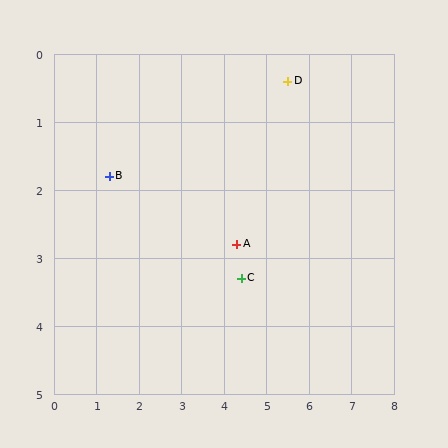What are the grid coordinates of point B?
Point B is at approximately (1.3, 1.8).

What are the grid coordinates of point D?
Point D is at approximately (5.5, 0.4).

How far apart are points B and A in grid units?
Points B and A are about 3.2 grid units apart.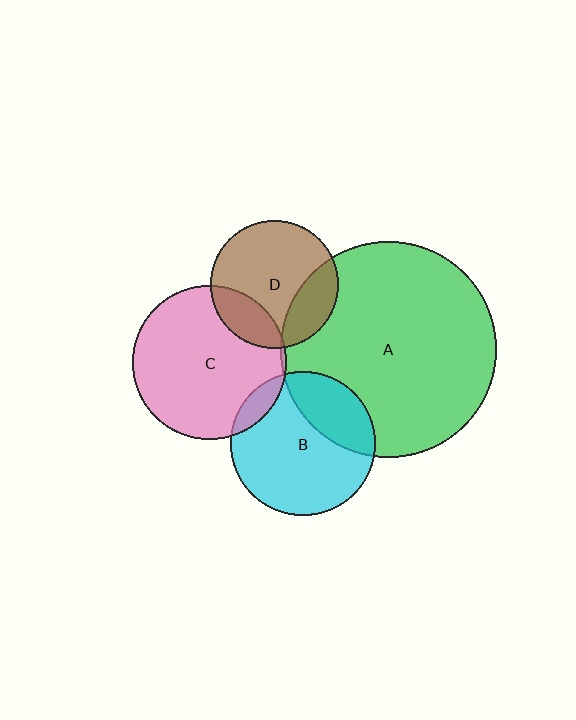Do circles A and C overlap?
Yes.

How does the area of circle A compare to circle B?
Approximately 2.2 times.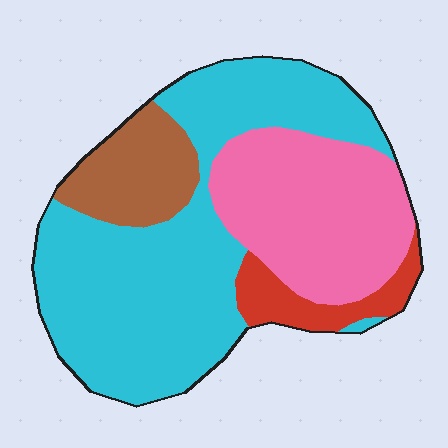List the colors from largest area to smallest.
From largest to smallest: cyan, pink, brown, red.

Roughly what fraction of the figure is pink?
Pink takes up about one quarter (1/4) of the figure.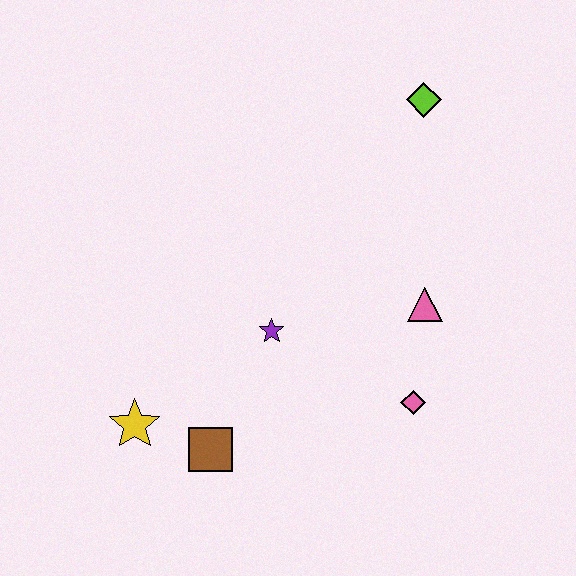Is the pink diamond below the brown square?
No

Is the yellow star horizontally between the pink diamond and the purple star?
No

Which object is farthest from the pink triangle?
The yellow star is farthest from the pink triangle.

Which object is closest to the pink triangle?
The pink diamond is closest to the pink triangle.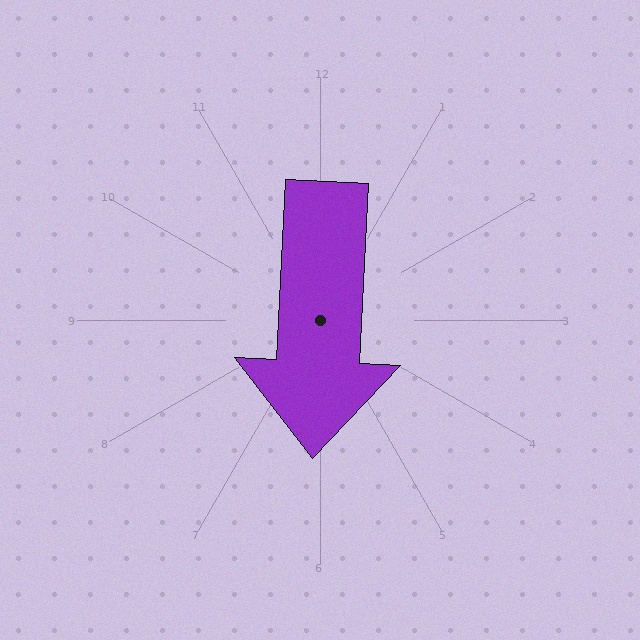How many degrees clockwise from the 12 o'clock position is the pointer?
Approximately 183 degrees.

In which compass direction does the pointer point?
South.